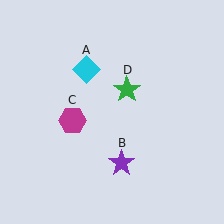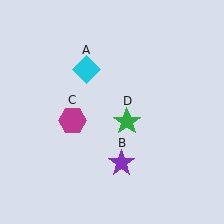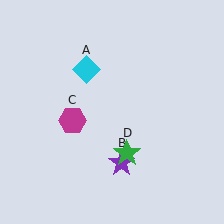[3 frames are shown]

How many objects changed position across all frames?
1 object changed position: green star (object D).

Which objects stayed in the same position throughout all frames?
Cyan diamond (object A) and purple star (object B) and magenta hexagon (object C) remained stationary.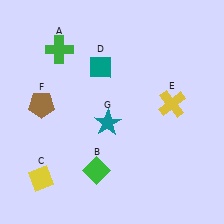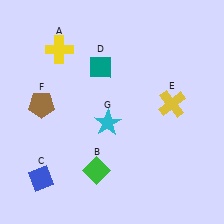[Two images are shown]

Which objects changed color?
A changed from green to yellow. C changed from yellow to blue. G changed from teal to cyan.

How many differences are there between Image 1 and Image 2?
There are 3 differences between the two images.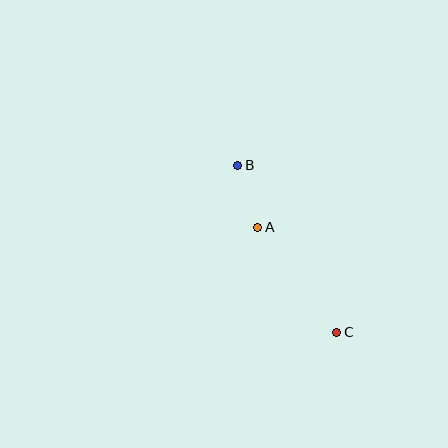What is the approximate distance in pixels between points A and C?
The distance between A and C is approximately 132 pixels.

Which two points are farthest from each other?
Points B and C are farthest from each other.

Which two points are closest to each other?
Points A and B are closest to each other.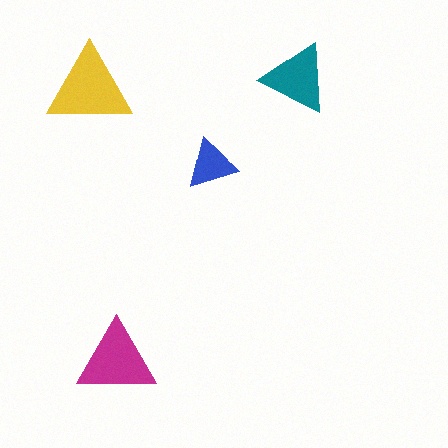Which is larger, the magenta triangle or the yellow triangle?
The yellow one.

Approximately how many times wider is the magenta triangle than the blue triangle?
About 1.5 times wider.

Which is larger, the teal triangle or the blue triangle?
The teal one.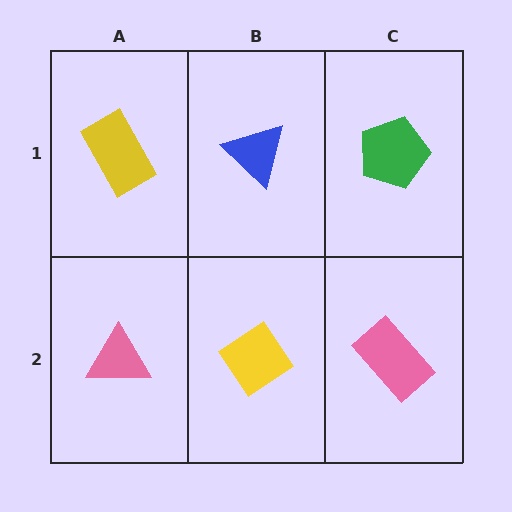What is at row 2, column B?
A yellow diamond.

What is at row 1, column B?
A blue triangle.